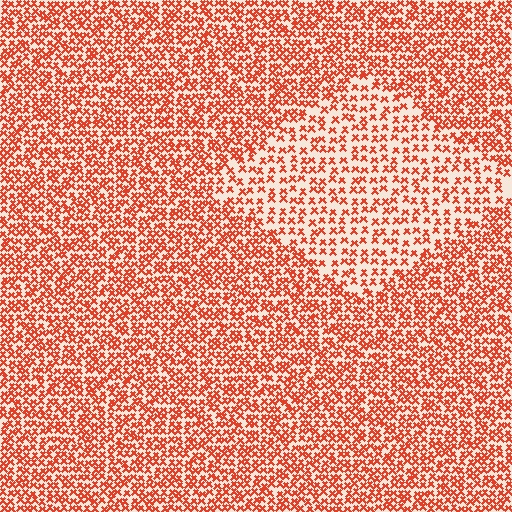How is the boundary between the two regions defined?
The boundary is defined by a change in element density (approximately 1.8x ratio). All elements are the same color, size, and shape.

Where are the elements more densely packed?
The elements are more densely packed outside the diamond boundary.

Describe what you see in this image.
The image contains small red elements arranged at two different densities. A diamond-shaped region is visible where the elements are less densely packed than the surrounding area.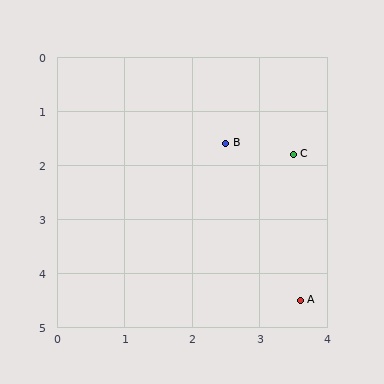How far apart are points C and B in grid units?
Points C and B are about 1.0 grid units apart.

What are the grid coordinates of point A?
Point A is at approximately (3.6, 4.5).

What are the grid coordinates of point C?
Point C is at approximately (3.5, 1.8).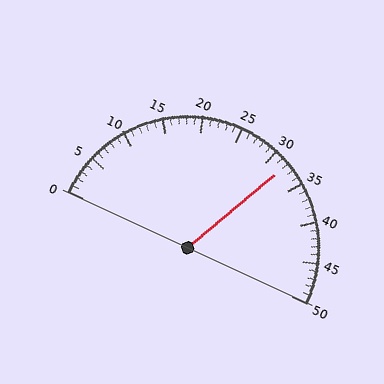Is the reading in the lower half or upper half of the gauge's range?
The reading is in the upper half of the range (0 to 50).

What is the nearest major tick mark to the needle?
The nearest major tick mark is 30.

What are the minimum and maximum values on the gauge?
The gauge ranges from 0 to 50.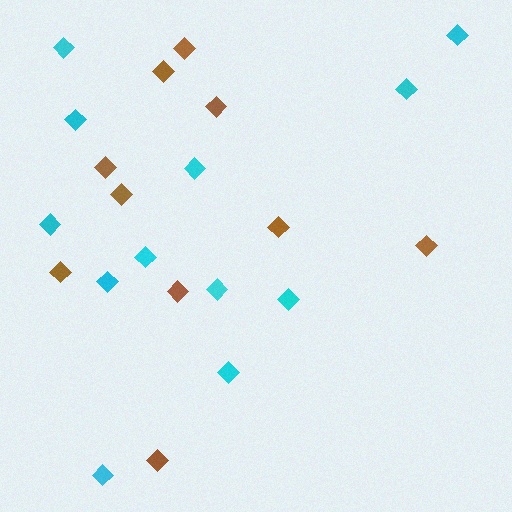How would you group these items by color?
There are 2 groups: one group of cyan diamonds (12) and one group of brown diamonds (10).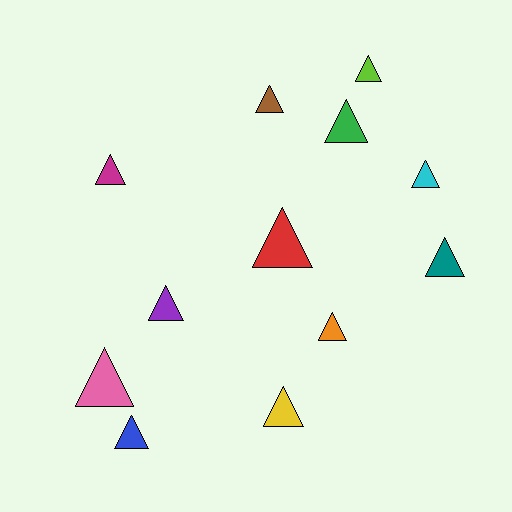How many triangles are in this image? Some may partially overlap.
There are 12 triangles.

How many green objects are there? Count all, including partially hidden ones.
There is 1 green object.